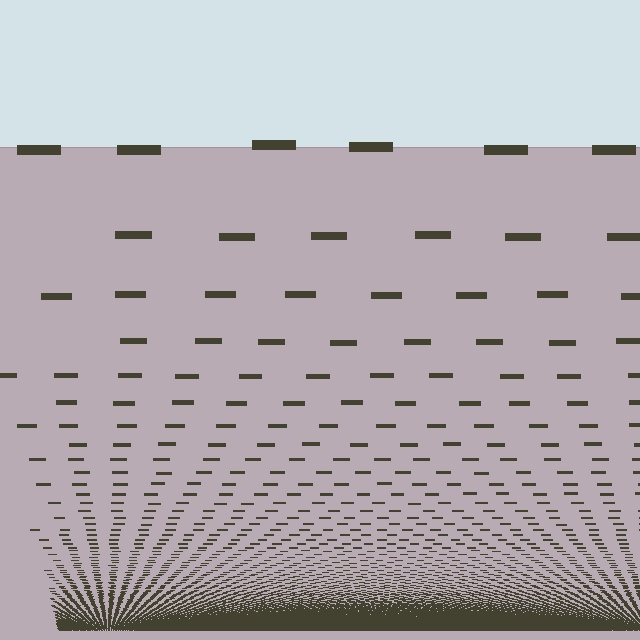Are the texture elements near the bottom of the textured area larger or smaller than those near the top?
Smaller. The gradient is inverted — elements near the bottom are smaller and denser.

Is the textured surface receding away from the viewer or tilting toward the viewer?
The surface appears to tilt toward the viewer. Texture elements get larger and sparser toward the top.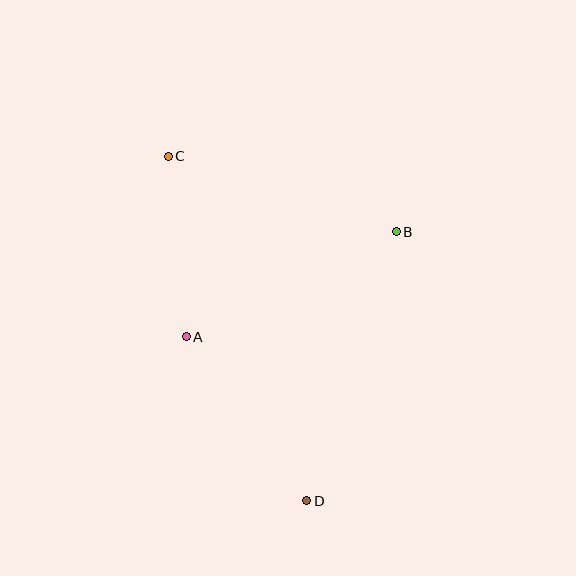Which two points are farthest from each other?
Points C and D are farthest from each other.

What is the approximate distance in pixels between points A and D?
The distance between A and D is approximately 204 pixels.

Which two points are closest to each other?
Points A and C are closest to each other.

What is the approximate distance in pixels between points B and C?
The distance between B and C is approximately 240 pixels.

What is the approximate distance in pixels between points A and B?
The distance between A and B is approximately 235 pixels.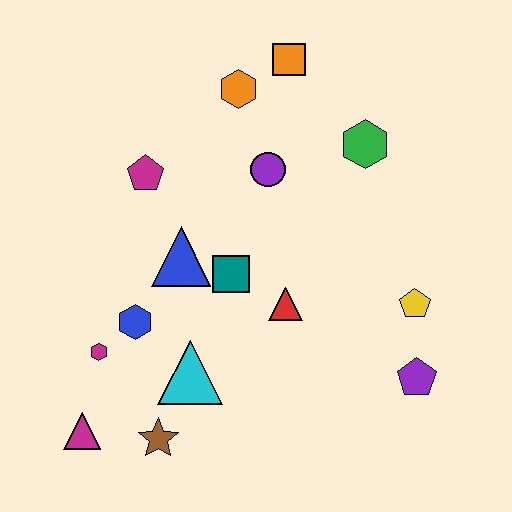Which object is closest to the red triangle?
The teal square is closest to the red triangle.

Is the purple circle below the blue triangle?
No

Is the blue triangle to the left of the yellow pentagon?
Yes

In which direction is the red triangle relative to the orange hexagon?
The red triangle is below the orange hexagon.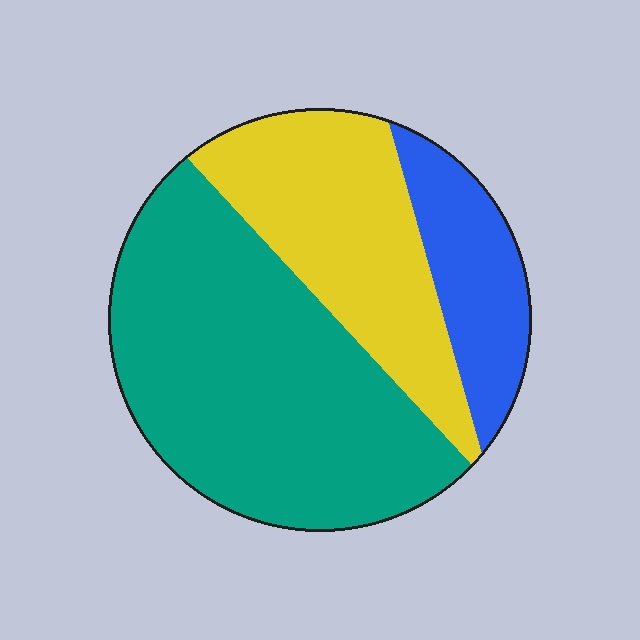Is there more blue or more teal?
Teal.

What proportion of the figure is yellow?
Yellow takes up about one third (1/3) of the figure.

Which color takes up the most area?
Teal, at roughly 55%.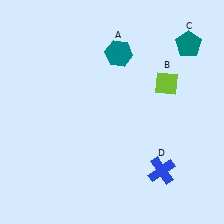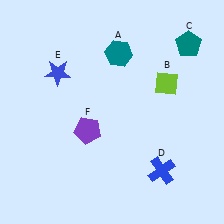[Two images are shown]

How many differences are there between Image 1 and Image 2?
There are 2 differences between the two images.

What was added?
A blue star (E), a purple pentagon (F) were added in Image 2.